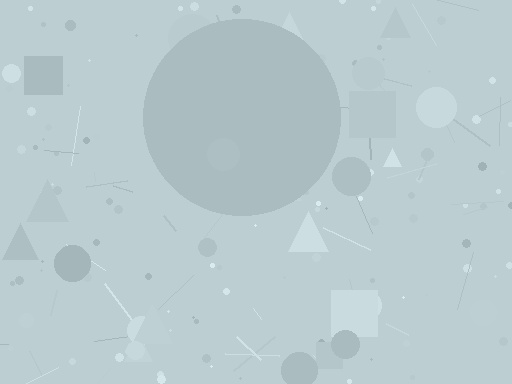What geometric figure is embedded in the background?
A circle is embedded in the background.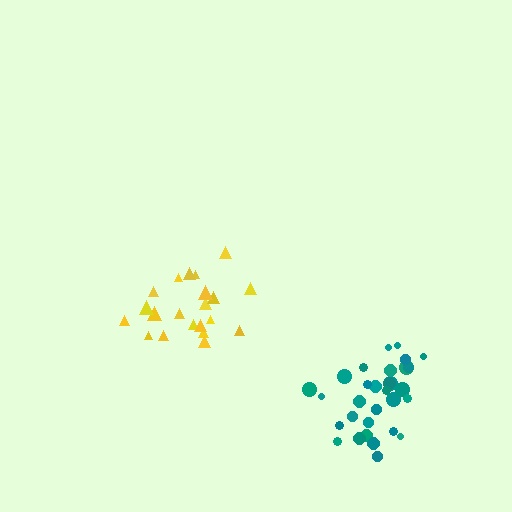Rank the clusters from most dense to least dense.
yellow, teal.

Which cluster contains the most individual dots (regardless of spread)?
Teal (31).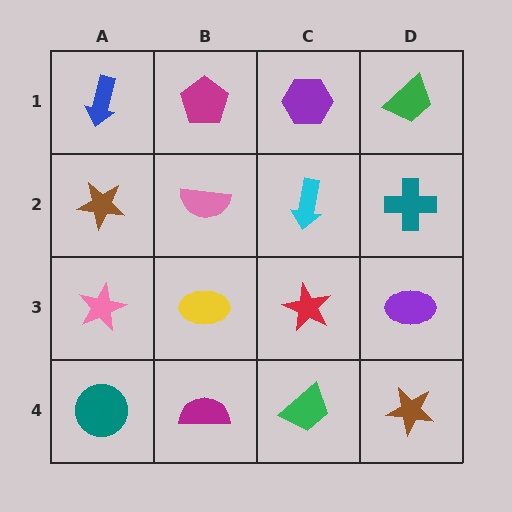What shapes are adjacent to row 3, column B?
A pink semicircle (row 2, column B), a magenta semicircle (row 4, column B), a pink star (row 3, column A), a red star (row 3, column C).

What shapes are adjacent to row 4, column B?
A yellow ellipse (row 3, column B), a teal circle (row 4, column A), a green trapezoid (row 4, column C).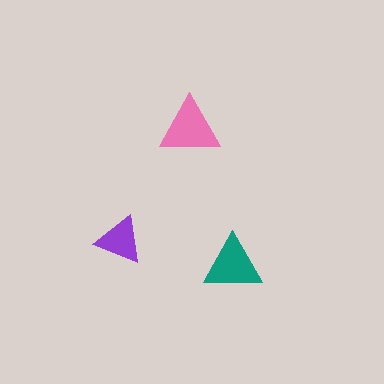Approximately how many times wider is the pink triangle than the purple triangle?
About 1.5 times wider.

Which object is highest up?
The pink triangle is topmost.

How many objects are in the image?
There are 3 objects in the image.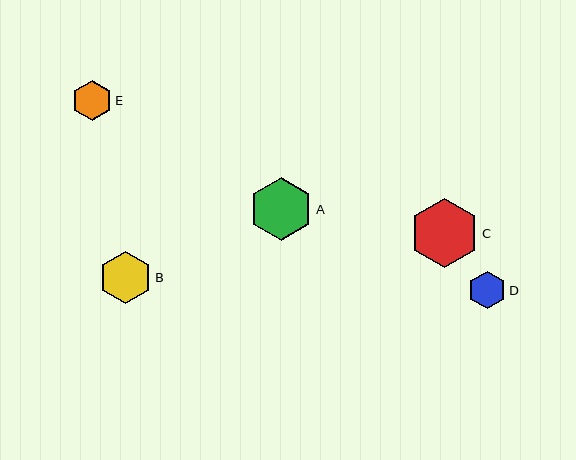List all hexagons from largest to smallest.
From largest to smallest: C, A, B, E, D.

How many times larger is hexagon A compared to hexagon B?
Hexagon A is approximately 1.2 times the size of hexagon B.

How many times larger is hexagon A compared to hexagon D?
Hexagon A is approximately 1.7 times the size of hexagon D.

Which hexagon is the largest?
Hexagon C is the largest with a size of approximately 70 pixels.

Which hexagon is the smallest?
Hexagon D is the smallest with a size of approximately 37 pixels.